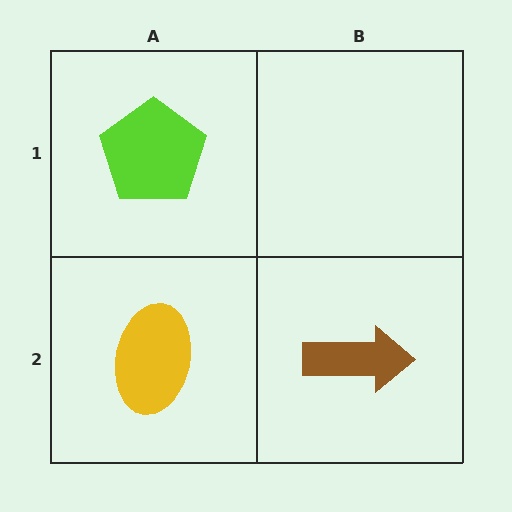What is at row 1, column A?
A lime pentagon.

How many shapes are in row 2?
2 shapes.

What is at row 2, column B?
A brown arrow.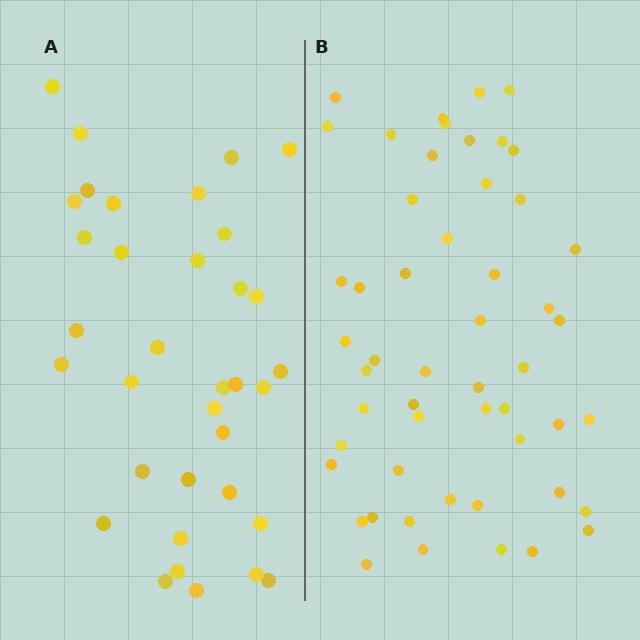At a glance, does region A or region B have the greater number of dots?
Region B (the right region) has more dots.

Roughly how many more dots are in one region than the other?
Region B has approximately 15 more dots than region A.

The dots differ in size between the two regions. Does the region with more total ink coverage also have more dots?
No. Region A has more total ink coverage because its dots are larger, but region B actually contains more individual dots. Total area can be misleading — the number of items is what matters here.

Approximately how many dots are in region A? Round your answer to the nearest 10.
About 40 dots. (The exact count is 35, which rounds to 40.)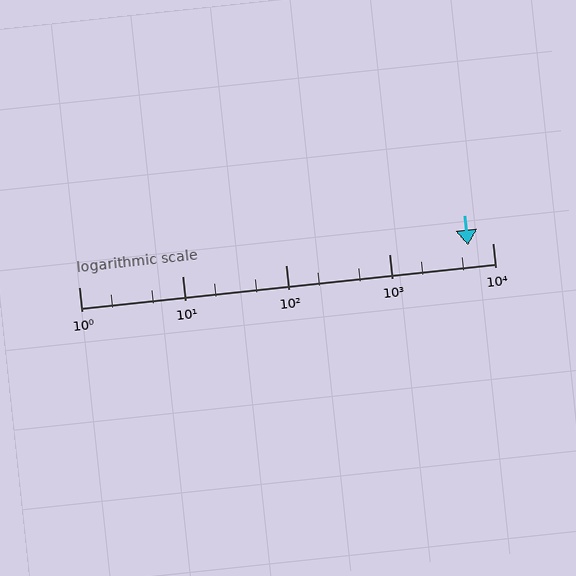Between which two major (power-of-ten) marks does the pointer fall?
The pointer is between 1000 and 10000.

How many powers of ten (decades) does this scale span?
The scale spans 4 decades, from 1 to 10000.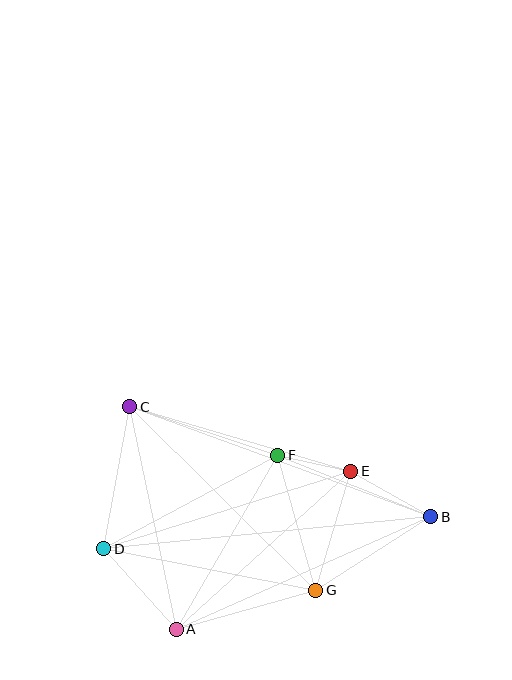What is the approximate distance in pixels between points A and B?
The distance between A and B is approximately 278 pixels.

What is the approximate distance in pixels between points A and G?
The distance between A and G is approximately 145 pixels.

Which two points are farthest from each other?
Points B and D are farthest from each other.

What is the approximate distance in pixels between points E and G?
The distance between E and G is approximately 124 pixels.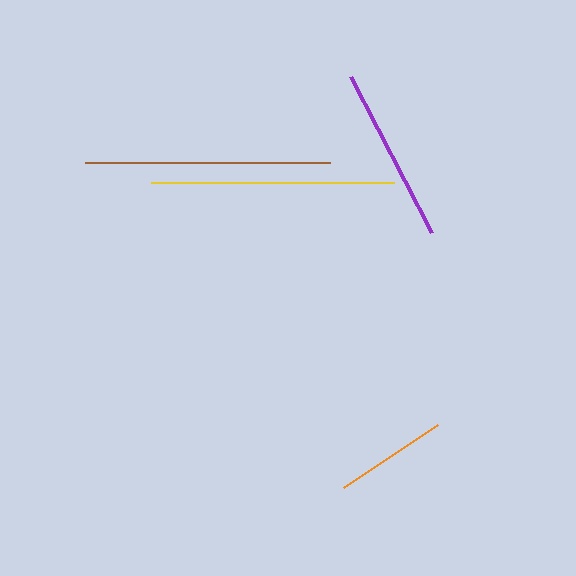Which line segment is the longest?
The brown line is the longest at approximately 245 pixels.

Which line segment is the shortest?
The orange line is the shortest at approximately 114 pixels.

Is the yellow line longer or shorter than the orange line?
The yellow line is longer than the orange line.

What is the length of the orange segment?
The orange segment is approximately 114 pixels long.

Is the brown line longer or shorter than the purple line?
The brown line is longer than the purple line.